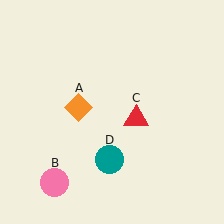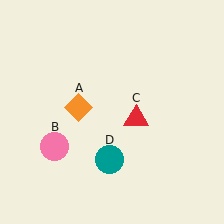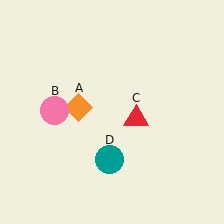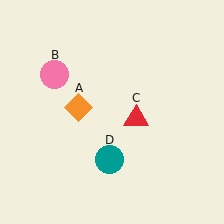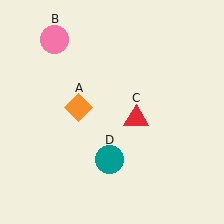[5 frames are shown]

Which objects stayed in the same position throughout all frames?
Orange diamond (object A) and red triangle (object C) and teal circle (object D) remained stationary.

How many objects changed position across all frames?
1 object changed position: pink circle (object B).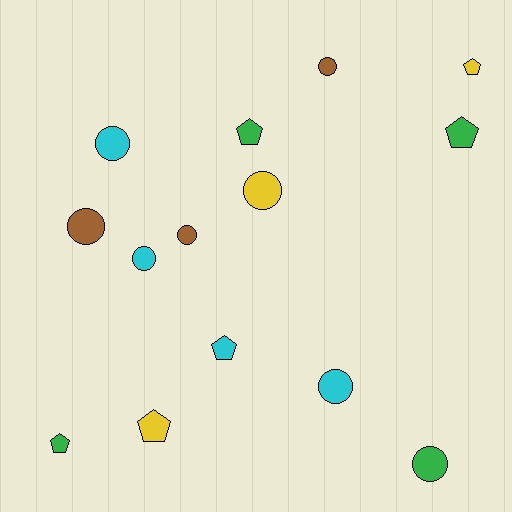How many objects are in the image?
There are 14 objects.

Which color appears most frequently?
Cyan, with 4 objects.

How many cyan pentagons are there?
There is 1 cyan pentagon.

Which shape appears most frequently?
Circle, with 8 objects.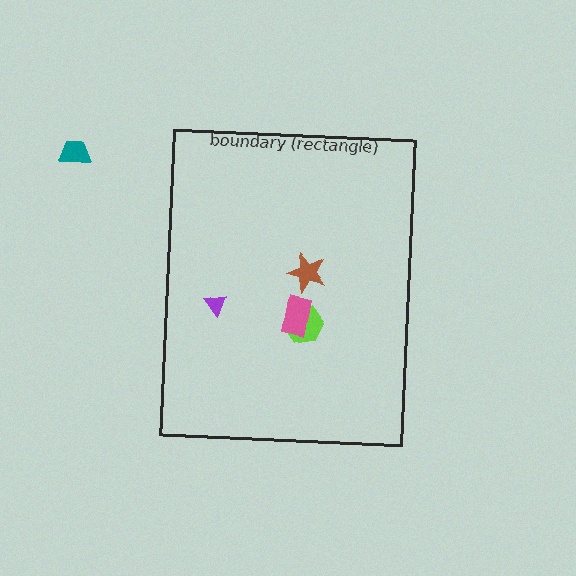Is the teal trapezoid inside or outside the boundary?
Outside.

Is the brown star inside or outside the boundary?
Inside.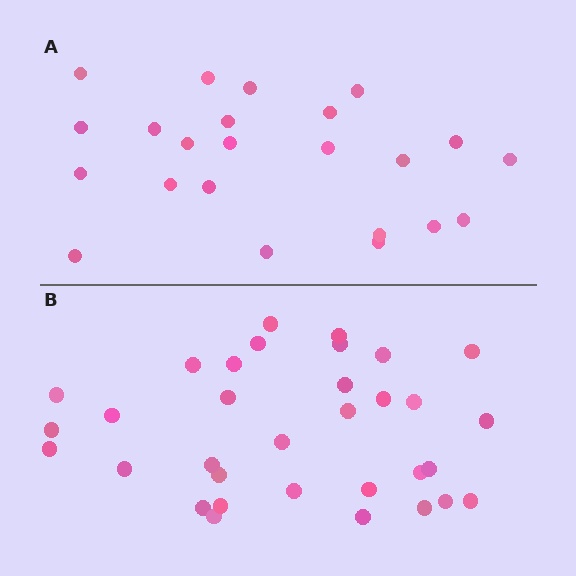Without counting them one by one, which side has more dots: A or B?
Region B (the bottom region) has more dots.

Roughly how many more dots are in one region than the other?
Region B has roughly 10 or so more dots than region A.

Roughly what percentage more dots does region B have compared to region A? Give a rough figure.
About 45% more.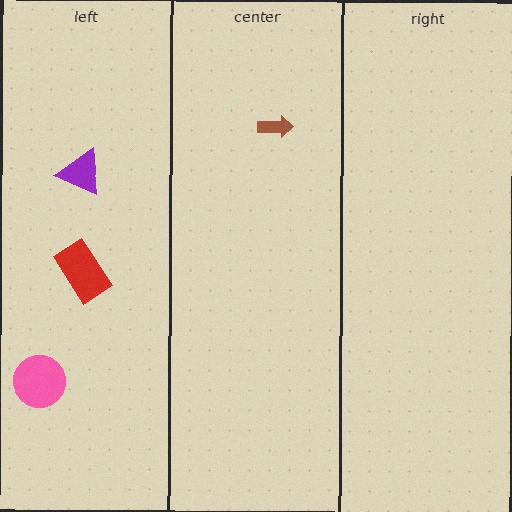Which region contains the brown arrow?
The center region.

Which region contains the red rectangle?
The left region.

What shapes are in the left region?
The purple triangle, the red rectangle, the pink circle.